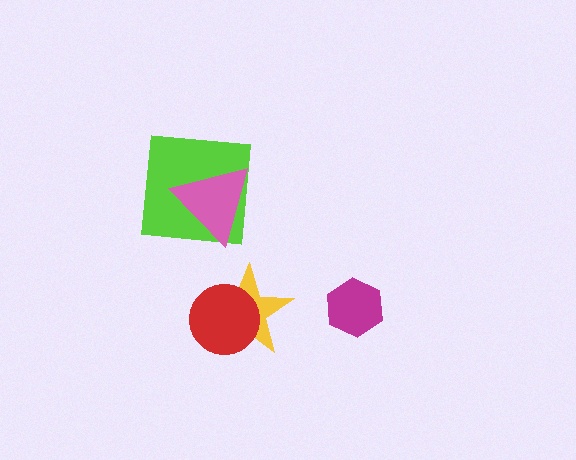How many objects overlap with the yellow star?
1 object overlaps with the yellow star.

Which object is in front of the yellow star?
The red circle is in front of the yellow star.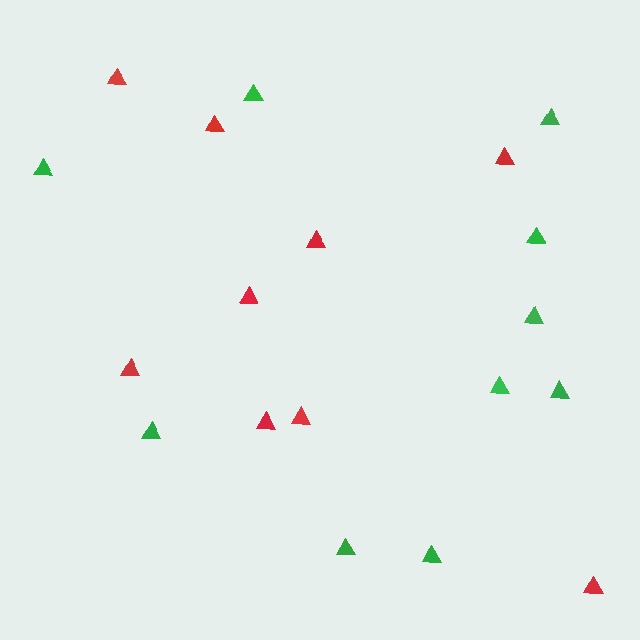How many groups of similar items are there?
There are 2 groups: one group of red triangles (9) and one group of green triangles (10).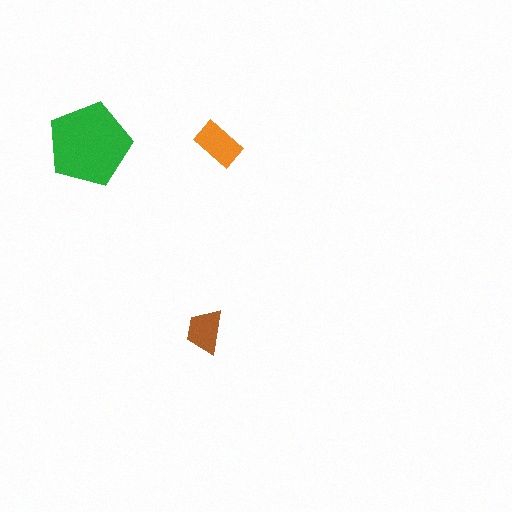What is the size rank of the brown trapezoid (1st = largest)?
3rd.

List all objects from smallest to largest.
The brown trapezoid, the orange rectangle, the green pentagon.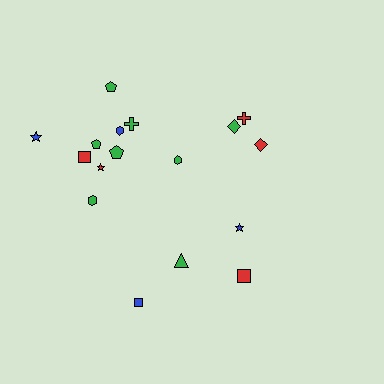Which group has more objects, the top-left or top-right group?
The top-left group.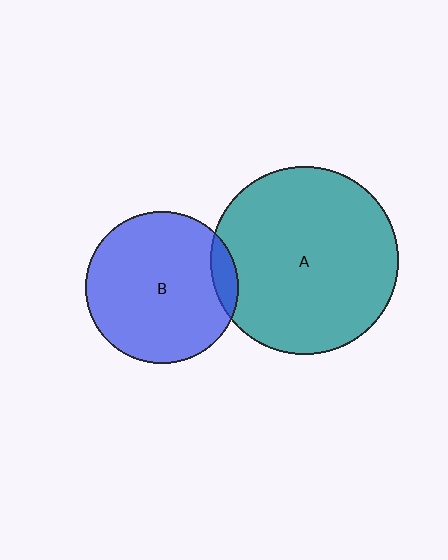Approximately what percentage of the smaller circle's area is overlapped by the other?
Approximately 10%.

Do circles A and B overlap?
Yes.